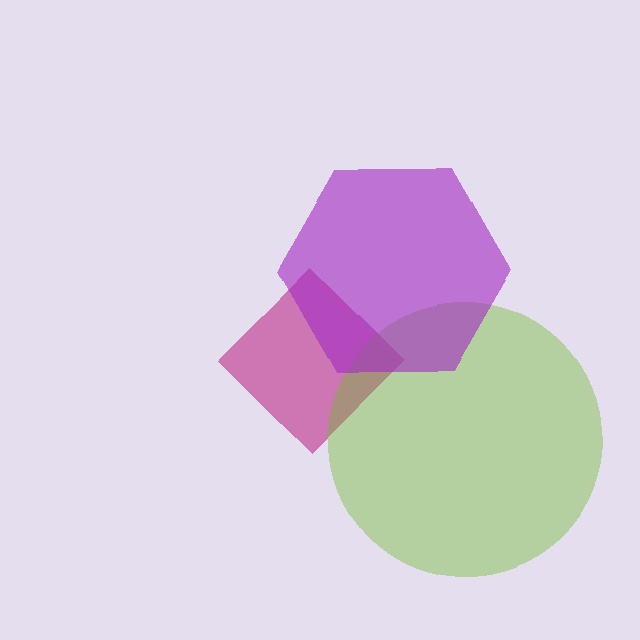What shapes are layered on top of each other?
The layered shapes are: a magenta diamond, a lime circle, a purple hexagon.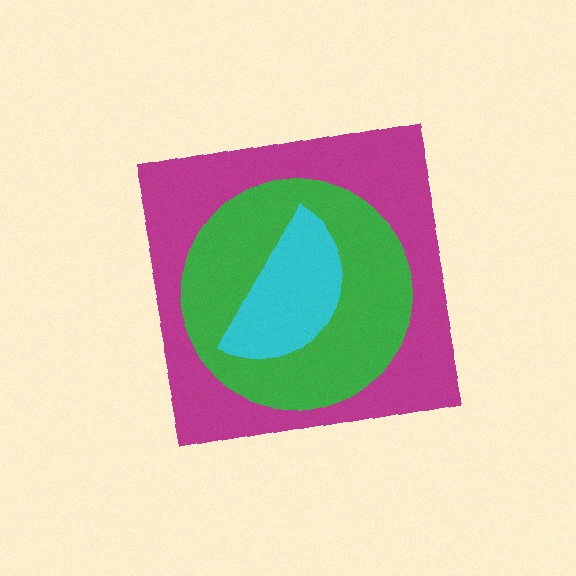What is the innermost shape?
The cyan semicircle.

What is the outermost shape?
The magenta square.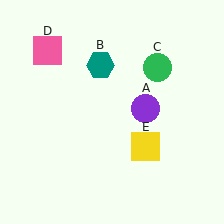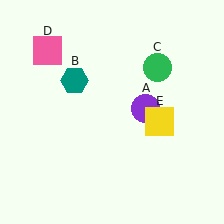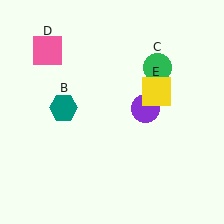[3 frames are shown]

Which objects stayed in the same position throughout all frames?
Purple circle (object A) and green circle (object C) and pink square (object D) remained stationary.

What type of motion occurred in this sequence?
The teal hexagon (object B), yellow square (object E) rotated counterclockwise around the center of the scene.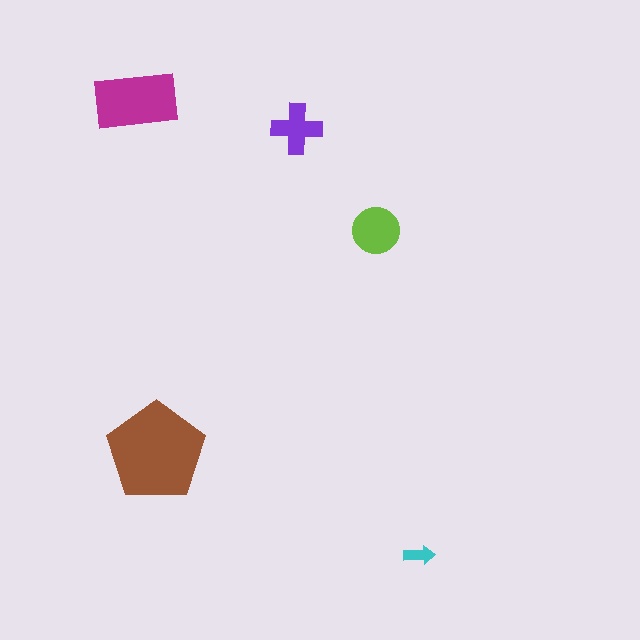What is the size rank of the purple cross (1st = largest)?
4th.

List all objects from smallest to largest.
The cyan arrow, the purple cross, the lime circle, the magenta rectangle, the brown pentagon.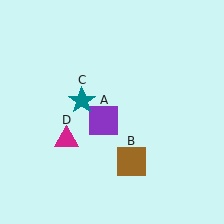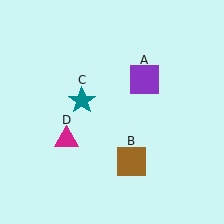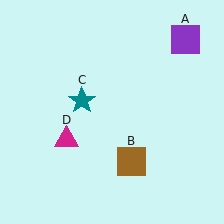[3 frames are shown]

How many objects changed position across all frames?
1 object changed position: purple square (object A).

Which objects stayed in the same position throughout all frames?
Brown square (object B) and teal star (object C) and magenta triangle (object D) remained stationary.